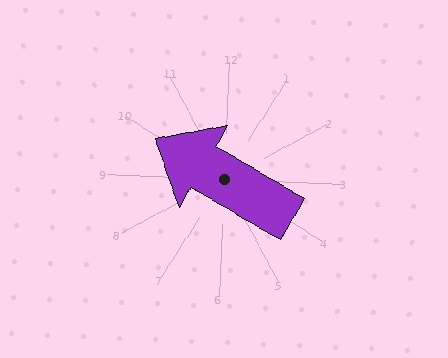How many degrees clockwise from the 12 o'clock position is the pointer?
Approximately 298 degrees.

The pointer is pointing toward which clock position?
Roughly 10 o'clock.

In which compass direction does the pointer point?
Northwest.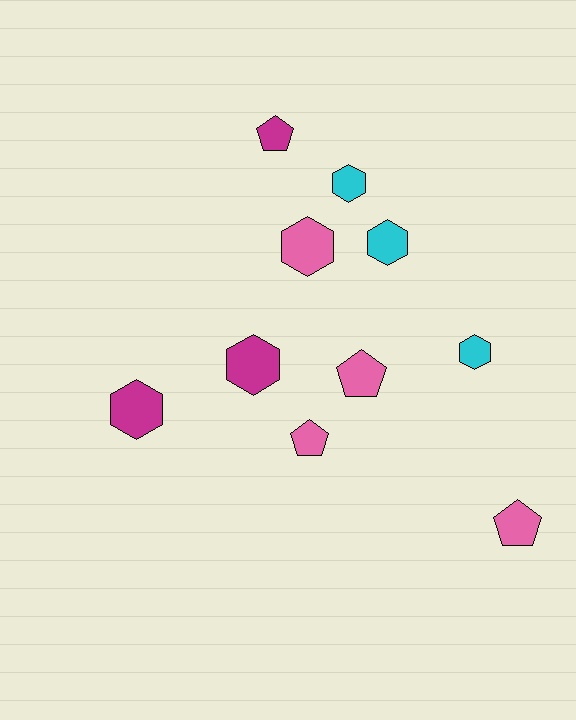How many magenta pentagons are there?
There is 1 magenta pentagon.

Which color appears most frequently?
Pink, with 4 objects.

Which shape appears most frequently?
Hexagon, with 6 objects.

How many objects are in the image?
There are 10 objects.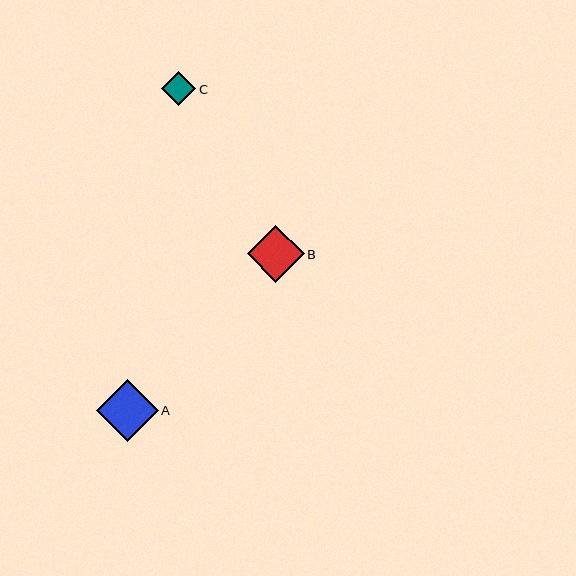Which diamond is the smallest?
Diamond C is the smallest with a size of approximately 35 pixels.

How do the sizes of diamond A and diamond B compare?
Diamond A and diamond B are approximately the same size.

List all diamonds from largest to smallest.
From largest to smallest: A, B, C.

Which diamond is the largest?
Diamond A is the largest with a size of approximately 62 pixels.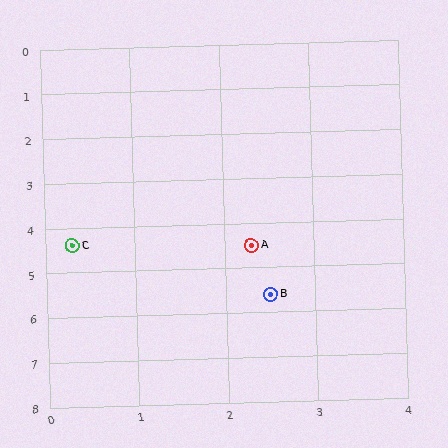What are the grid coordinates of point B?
Point B is at approximately (2.5, 5.6).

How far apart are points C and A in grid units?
Points C and A are about 2.0 grid units apart.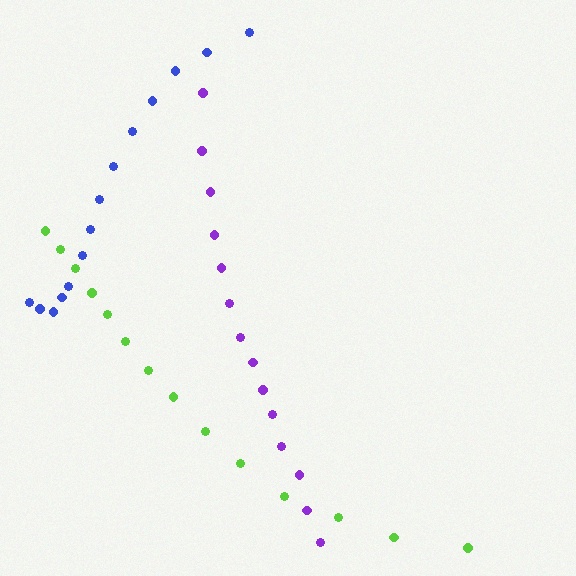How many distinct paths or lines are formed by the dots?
There are 3 distinct paths.